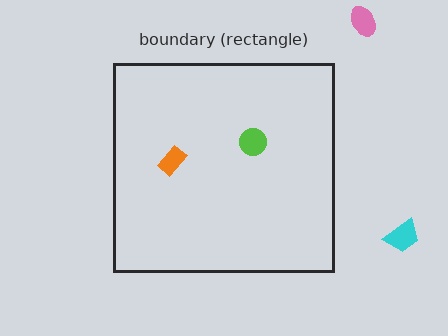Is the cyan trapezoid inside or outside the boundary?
Outside.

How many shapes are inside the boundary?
2 inside, 2 outside.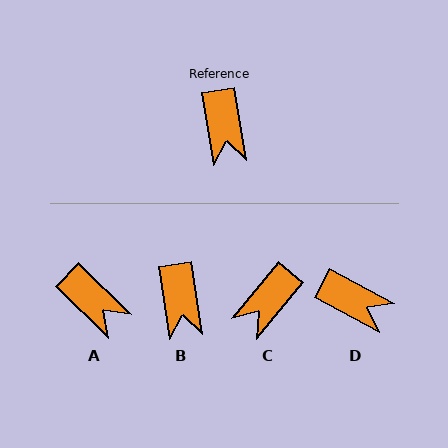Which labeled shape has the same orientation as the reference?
B.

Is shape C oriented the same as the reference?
No, it is off by about 49 degrees.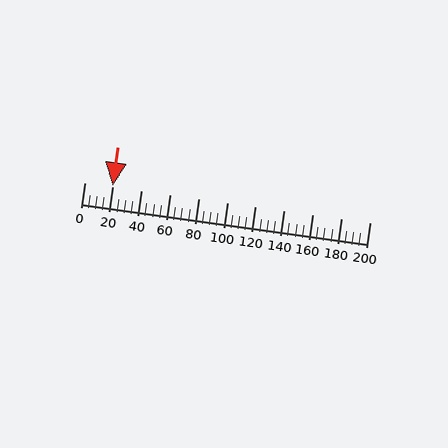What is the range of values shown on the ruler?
The ruler shows values from 0 to 200.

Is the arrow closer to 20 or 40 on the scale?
The arrow is closer to 20.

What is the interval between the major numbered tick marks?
The major tick marks are spaced 20 units apart.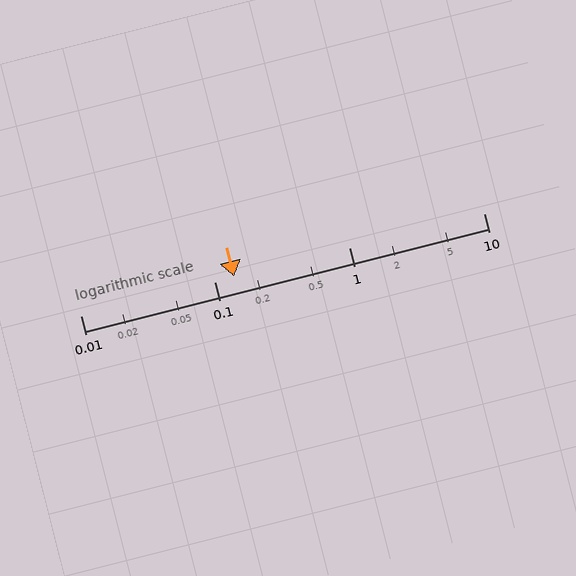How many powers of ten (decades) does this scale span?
The scale spans 3 decades, from 0.01 to 10.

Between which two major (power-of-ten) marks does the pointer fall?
The pointer is between 0.1 and 1.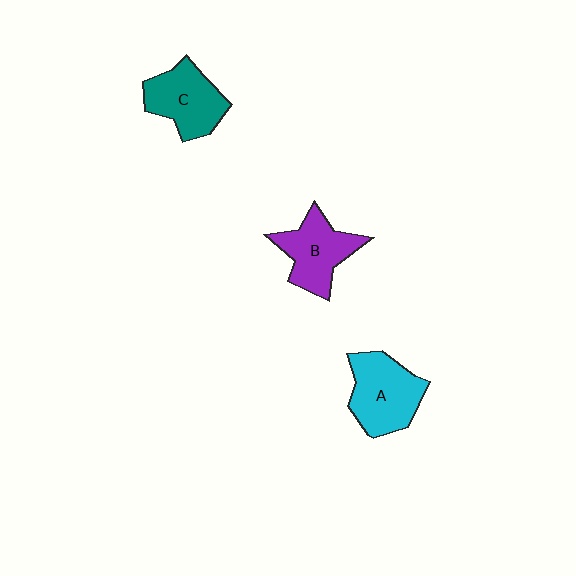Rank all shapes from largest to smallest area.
From largest to smallest: A (cyan), C (teal), B (purple).